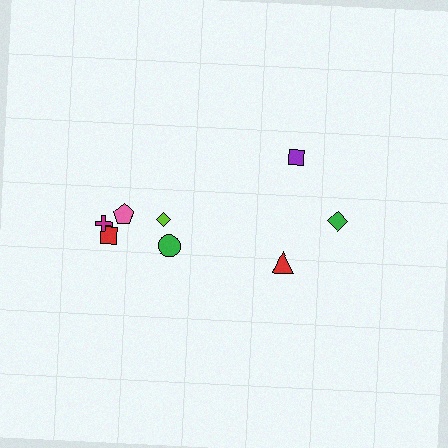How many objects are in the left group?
There are 5 objects.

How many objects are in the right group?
There are 3 objects.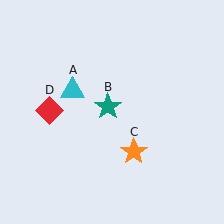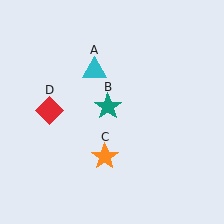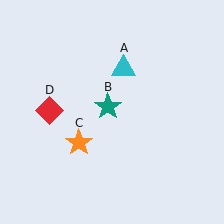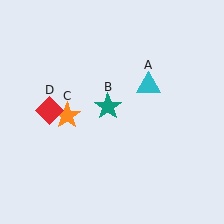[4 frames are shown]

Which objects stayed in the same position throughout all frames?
Teal star (object B) and red diamond (object D) remained stationary.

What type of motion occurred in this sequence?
The cyan triangle (object A), orange star (object C) rotated clockwise around the center of the scene.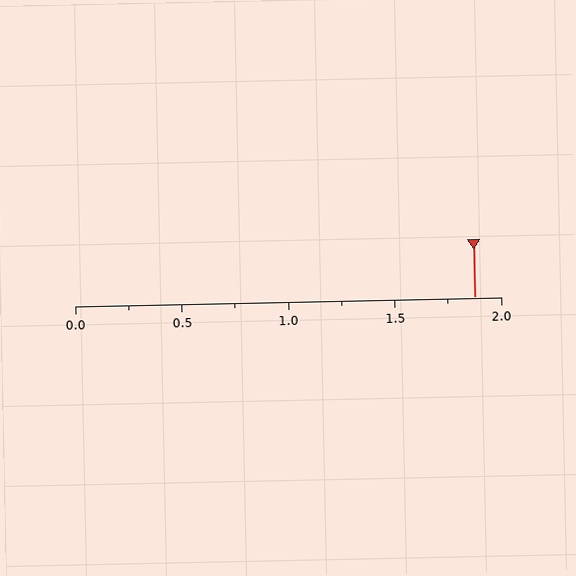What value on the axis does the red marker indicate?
The marker indicates approximately 1.88.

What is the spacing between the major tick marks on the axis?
The major ticks are spaced 0.5 apart.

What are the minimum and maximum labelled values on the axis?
The axis runs from 0.0 to 2.0.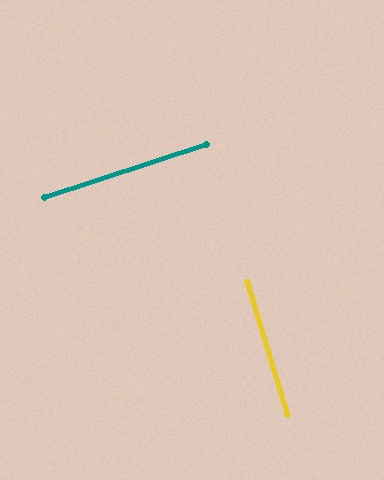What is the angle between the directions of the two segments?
Approximately 89 degrees.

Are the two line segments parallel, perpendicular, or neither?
Perpendicular — they meet at approximately 89°.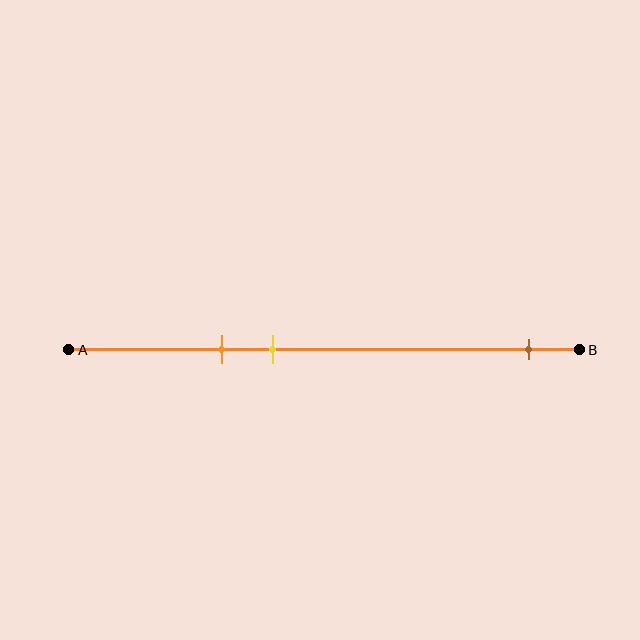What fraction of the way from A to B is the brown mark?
The brown mark is approximately 90% (0.9) of the way from A to B.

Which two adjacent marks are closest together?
The orange and yellow marks are the closest adjacent pair.